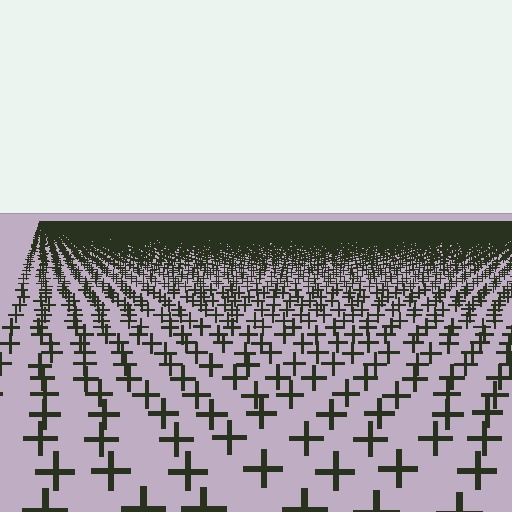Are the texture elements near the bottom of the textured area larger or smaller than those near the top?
Larger. Near the bottom, elements are closer to the viewer and appear at a bigger on-screen size.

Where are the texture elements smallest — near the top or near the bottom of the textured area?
Near the top.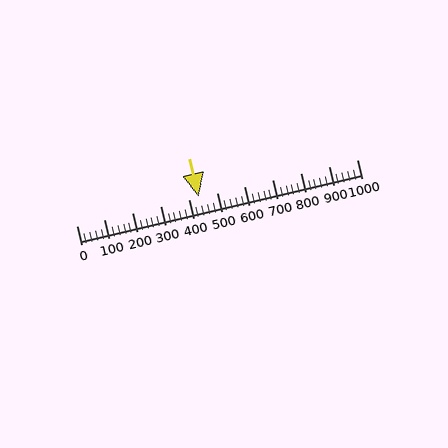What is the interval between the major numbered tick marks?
The major tick marks are spaced 100 units apart.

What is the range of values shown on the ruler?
The ruler shows values from 0 to 1000.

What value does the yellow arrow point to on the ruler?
The yellow arrow points to approximately 435.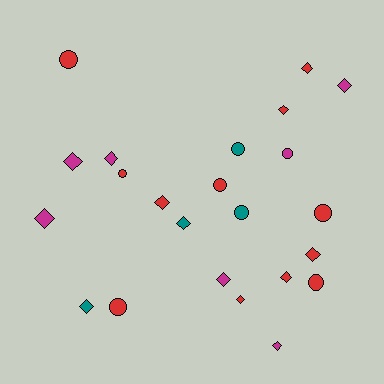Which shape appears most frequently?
Diamond, with 14 objects.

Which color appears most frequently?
Red, with 12 objects.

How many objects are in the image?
There are 23 objects.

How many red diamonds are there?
There are 6 red diamonds.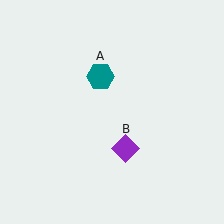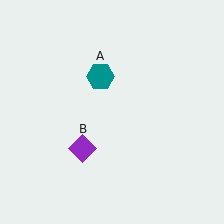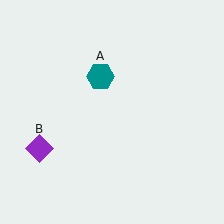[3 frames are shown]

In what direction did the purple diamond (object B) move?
The purple diamond (object B) moved left.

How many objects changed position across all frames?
1 object changed position: purple diamond (object B).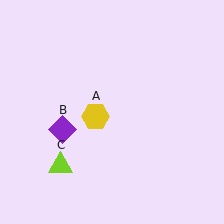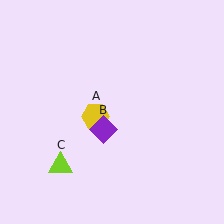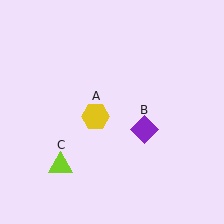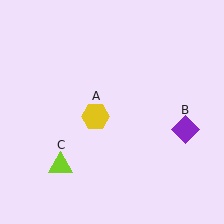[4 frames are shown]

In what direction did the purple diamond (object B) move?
The purple diamond (object B) moved right.